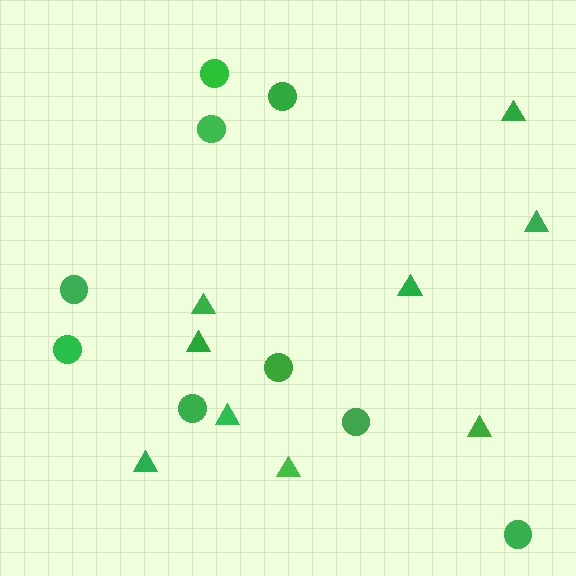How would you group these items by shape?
There are 2 groups: one group of triangles (9) and one group of circles (9).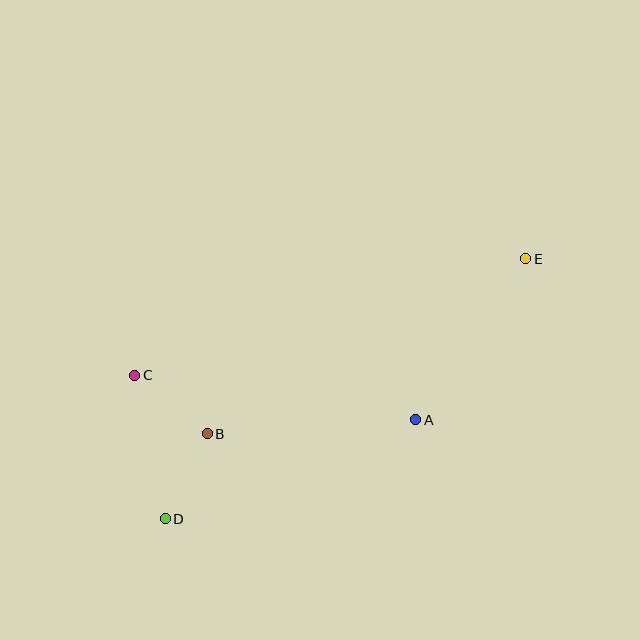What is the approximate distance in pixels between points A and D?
The distance between A and D is approximately 269 pixels.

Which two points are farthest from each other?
Points D and E are farthest from each other.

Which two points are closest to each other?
Points B and C are closest to each other.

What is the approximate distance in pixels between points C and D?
The distance between C and D is approximately 147 pixels.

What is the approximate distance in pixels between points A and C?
The distance between A and C is approximately 284 pixels.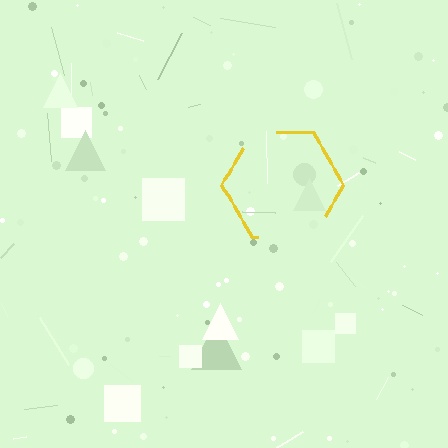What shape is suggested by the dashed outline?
The dashed outline suggests a hexagon.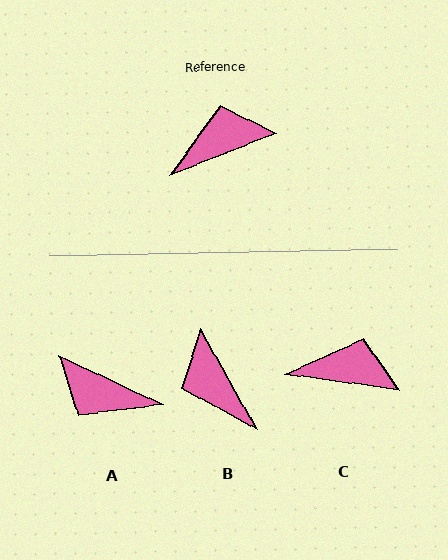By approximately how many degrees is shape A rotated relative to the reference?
Approximately 133 degrees counter-clockwise.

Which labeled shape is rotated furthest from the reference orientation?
A, about 133 degrees away.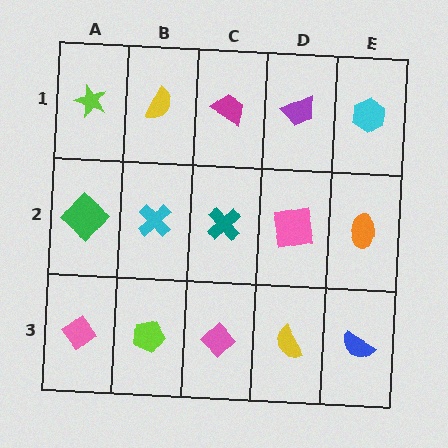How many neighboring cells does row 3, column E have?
2.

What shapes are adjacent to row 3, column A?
A green diamond (row 2, column A), a lime pentagon (row 3, column B).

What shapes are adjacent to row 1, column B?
A cyan cross (row 2, column B), a lime star (row 1, column A), a magenta trapezoid (row 1, column C).